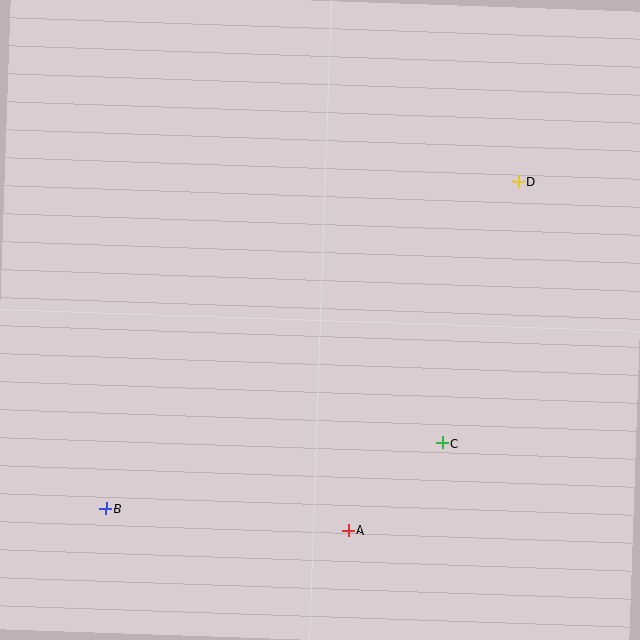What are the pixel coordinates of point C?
Point C is at (442, 443).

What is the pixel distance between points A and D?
The distance between A and D is 388 pixels.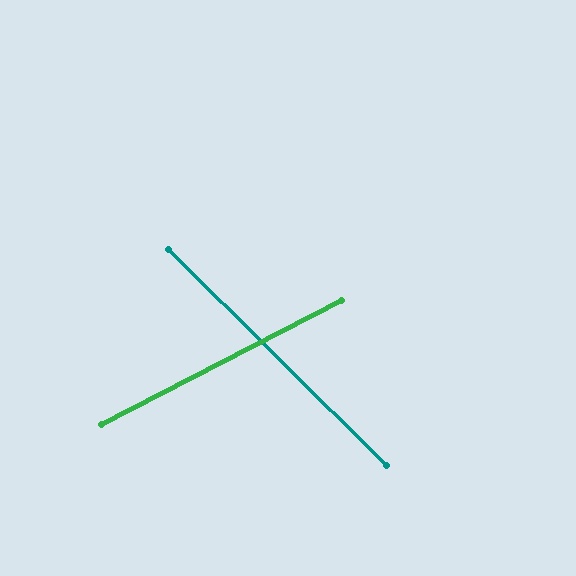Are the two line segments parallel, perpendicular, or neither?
Neither parallel nor perpendicular — they differ by about 72°.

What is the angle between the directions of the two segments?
Approximately 72 degrees.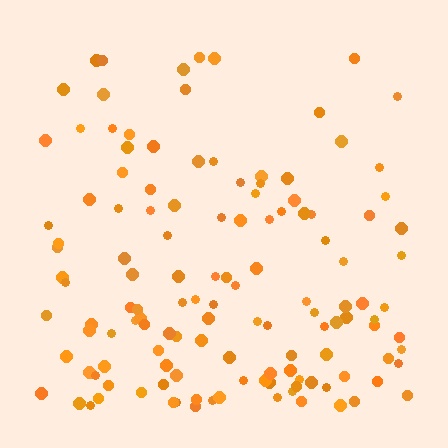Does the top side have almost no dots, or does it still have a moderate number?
Still a moderate number, just noticeably fewer than the bottom.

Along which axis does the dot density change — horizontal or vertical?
Vertical.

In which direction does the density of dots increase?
From top to bottom, with the bottom side densest.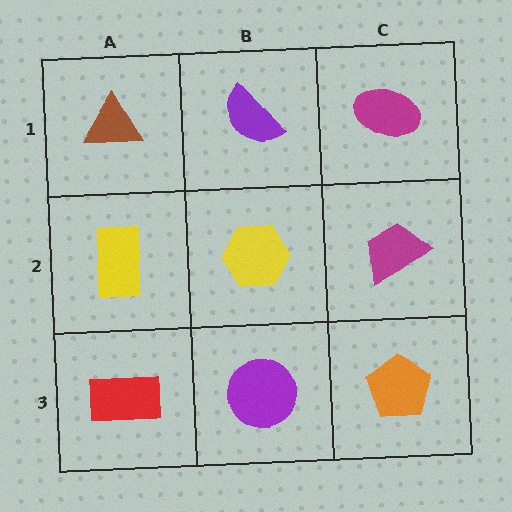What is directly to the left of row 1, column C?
A purple semicircle.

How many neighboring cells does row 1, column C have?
2.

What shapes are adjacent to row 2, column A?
A brown triangle (row 1, column A), a red rectangle (row 3, column A), a yellow hexagon (row 2, column B).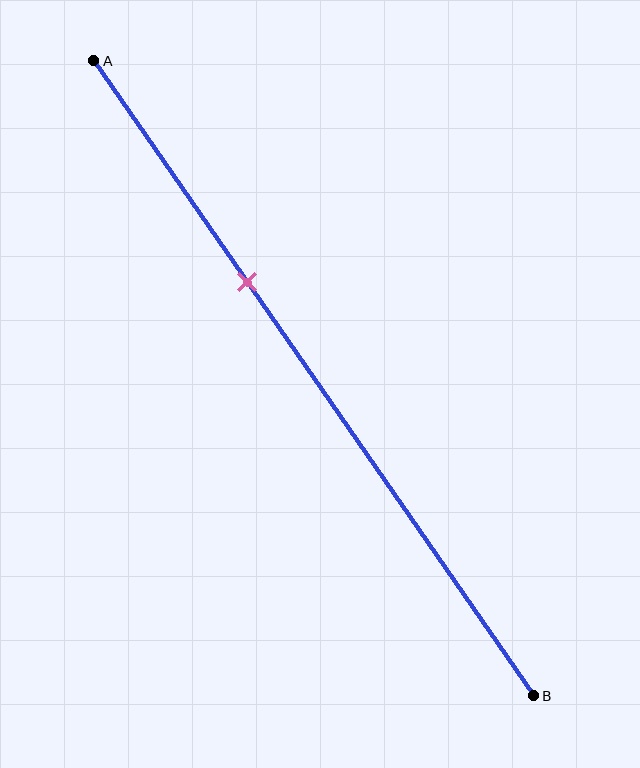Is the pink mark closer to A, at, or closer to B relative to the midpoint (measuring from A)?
The pink mark is closer to point A than the midpoint of segment AB.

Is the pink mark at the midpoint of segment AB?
No, the mark is at about 35% from A, not at the 50% midpoint.